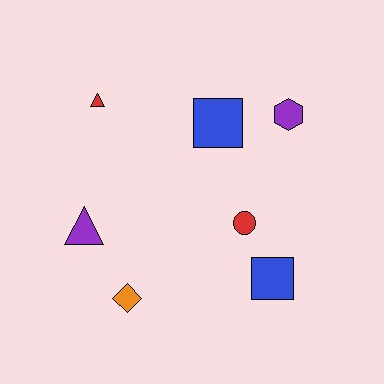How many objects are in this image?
There are 7 objects.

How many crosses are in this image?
There are no crosses.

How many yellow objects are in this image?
There are no yellow objects.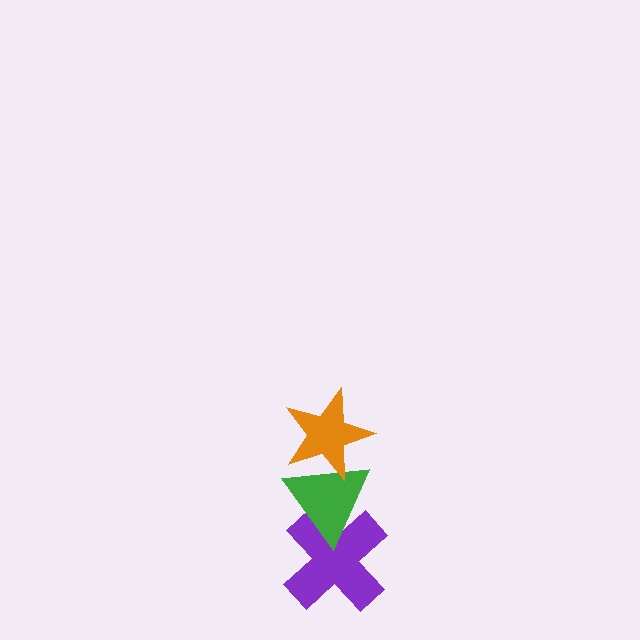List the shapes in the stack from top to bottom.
From top to bottom: the orange star, the green triangle, the purple cross.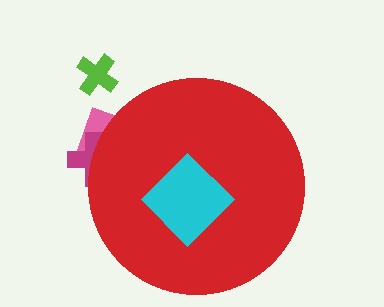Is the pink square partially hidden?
Yes, the pink square is partially hidden behind the red circle.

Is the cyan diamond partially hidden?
No, the cyan diamond is fully visible.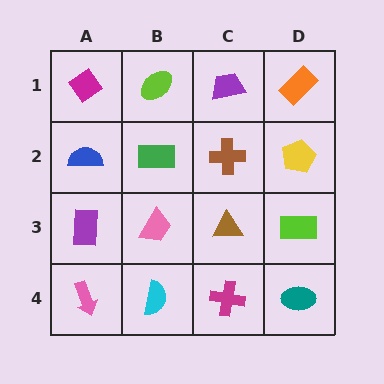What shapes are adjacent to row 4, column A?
A purple rectangle (row 3, column A), a cyan semicircle (row 4, column B).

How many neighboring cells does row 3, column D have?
3.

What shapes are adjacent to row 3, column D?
A yellow pentagon (row 2, column D), a teal ellipse (row 4, column D), a brown triangle (row 3, column C).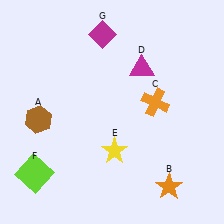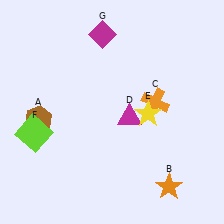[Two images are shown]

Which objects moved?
The objects that moved are: the magenta triangle (D), the yellow star (E), the lime square (F).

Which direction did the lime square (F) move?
The lime square (F) moved up.